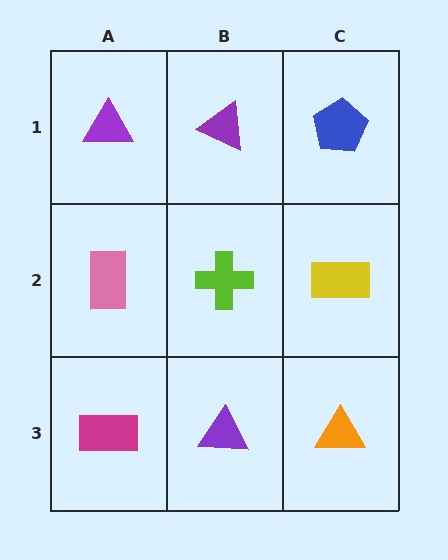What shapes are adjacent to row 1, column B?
A lime cross (row 2, column B), a purple triangle (row 1, column A), a blue pentagon (row 1, column C).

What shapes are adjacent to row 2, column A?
A purple triangle (row 1, column A), a magenta rectangle (row 3, column A), a lime cross (row 2, column B).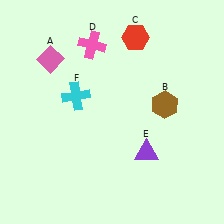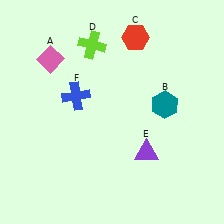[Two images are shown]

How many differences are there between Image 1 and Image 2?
There are 3 differences between the two images.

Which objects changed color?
B changed from brown to teal. D changed from pink to lime. F changed from cyan to blue.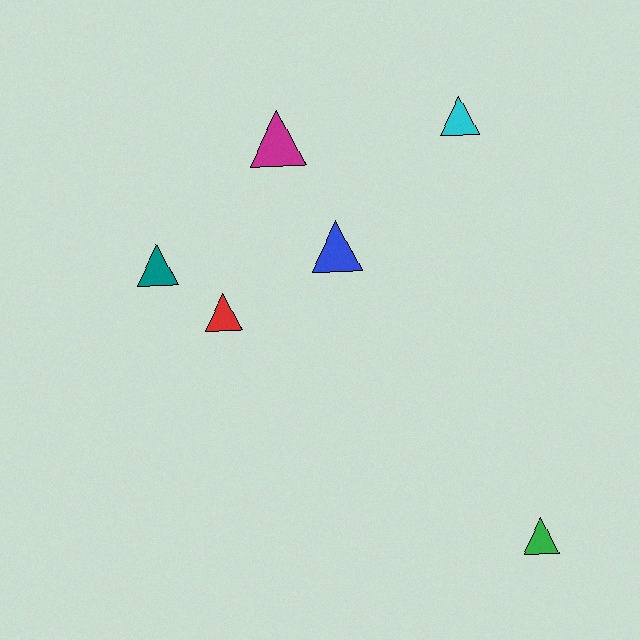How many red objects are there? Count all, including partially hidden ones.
There is 1 red object.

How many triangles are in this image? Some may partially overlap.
There are 6 triangles.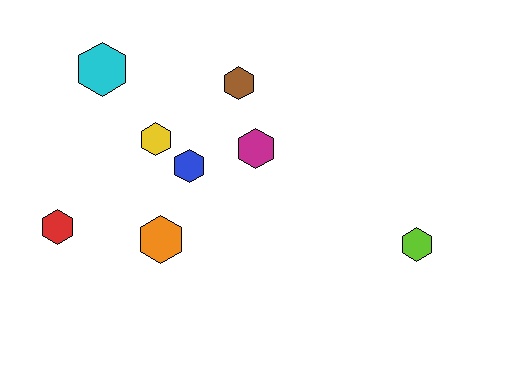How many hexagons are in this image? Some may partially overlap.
There are 8 hexagons.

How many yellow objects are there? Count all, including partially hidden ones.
There is 1 yellow object.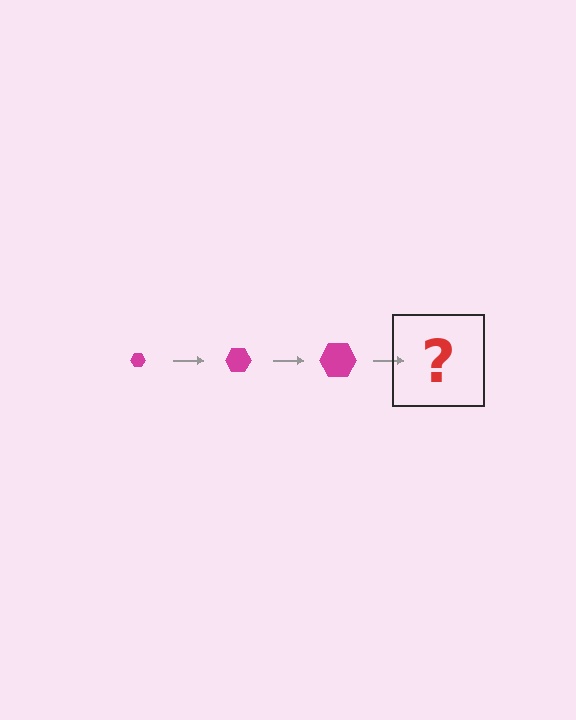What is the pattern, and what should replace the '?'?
The pattern is that the hexagon gets progressively larger each step. The '?' should be a magenta hexagon, larger than the previous one.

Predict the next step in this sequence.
The next step is a magenta hexagon, larger than the previous one.